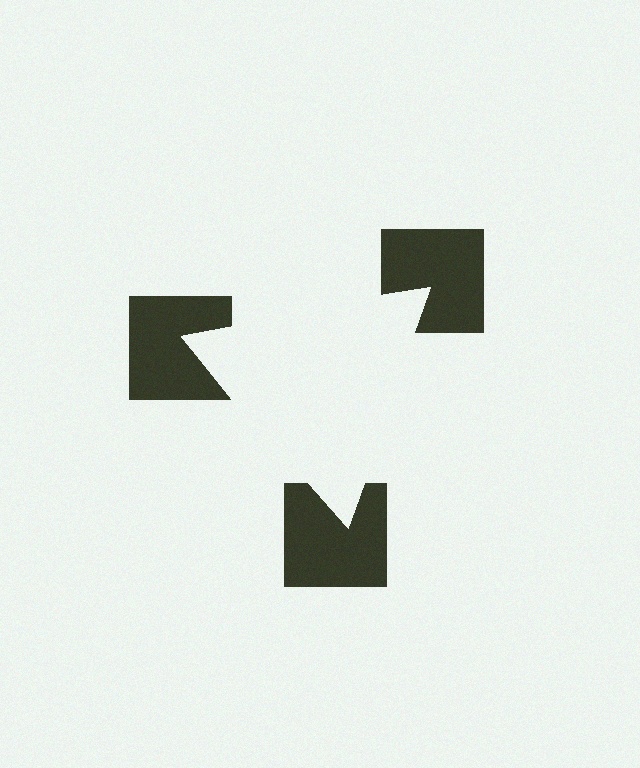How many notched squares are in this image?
There are 3 — one at each vertex of the illusory triangle.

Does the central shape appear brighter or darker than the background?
It typically appears slightly brighter than the background, even though no actual brightness change is drawn.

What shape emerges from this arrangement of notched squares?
An illusory triangle — its edges are inferred from the aligned wedge cuts in the notched squares, not physically drawn.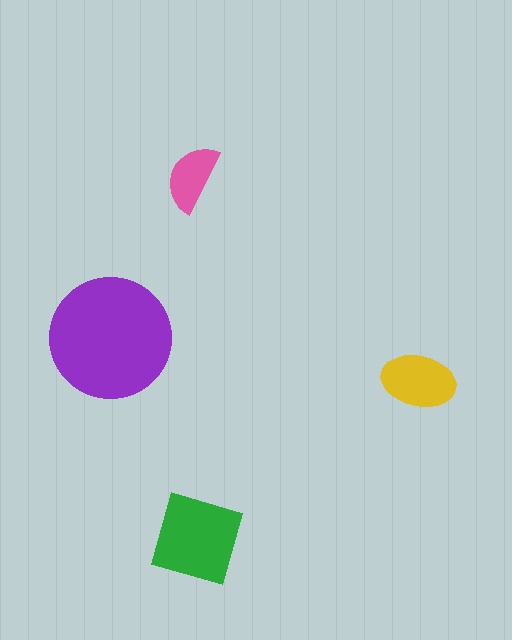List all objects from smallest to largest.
The pink semicircle, the yellow ellipse, the green square, the purple circle.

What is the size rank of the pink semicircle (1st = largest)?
4th.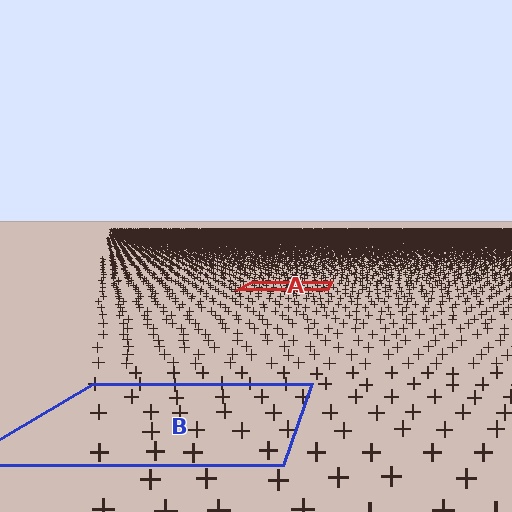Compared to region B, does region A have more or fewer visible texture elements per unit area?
Region A has more texture elements per unit area — they are packed more densely because it is farther away.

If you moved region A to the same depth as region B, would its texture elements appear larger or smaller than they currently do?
They would appear larger. At a closer depth, the same texture elements are projected at a bigger on-screen size.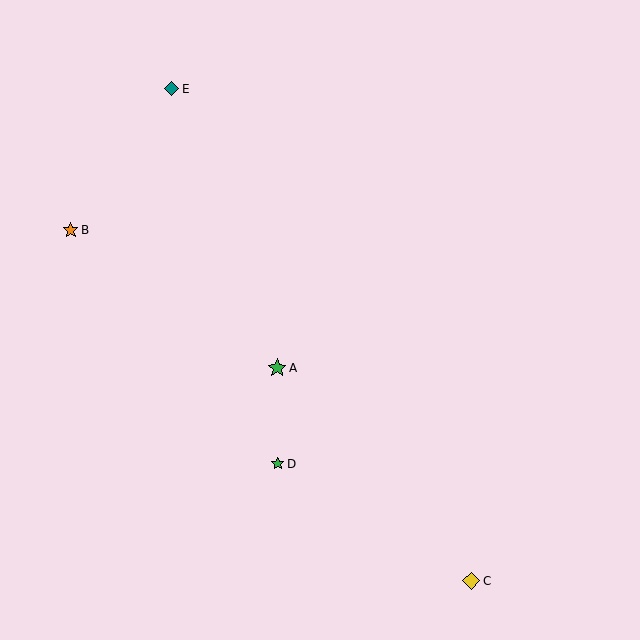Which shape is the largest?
The green star (labeled A) is the largest.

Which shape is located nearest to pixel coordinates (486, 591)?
The yellow diamond (labeled C) at (471, 581) is nearest to that location.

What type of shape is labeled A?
Shape A is a green star.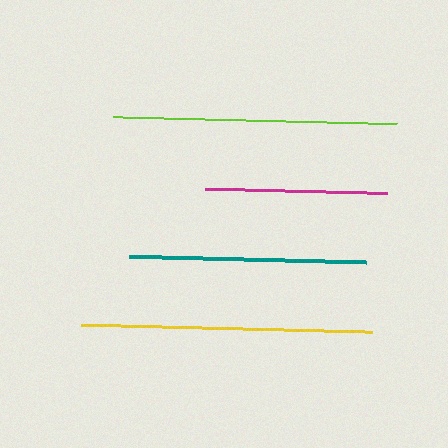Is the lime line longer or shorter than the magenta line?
The lime line is longer than the magenta line.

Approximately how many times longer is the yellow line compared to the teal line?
The yellow line is approximately 1.2 times the length of the teal line.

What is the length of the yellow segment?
The yellow segment is approximately 291 pixels long.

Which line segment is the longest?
The yellow line is the longest at approximately 291 pixels.